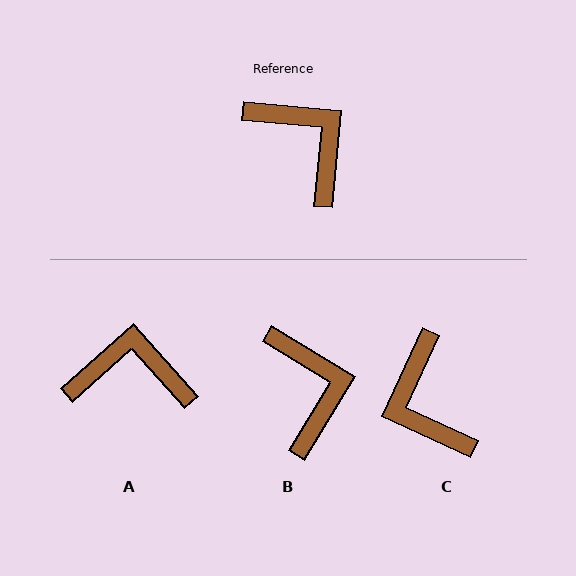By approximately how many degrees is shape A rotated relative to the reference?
Approximately 47 degrees counter-clockwise.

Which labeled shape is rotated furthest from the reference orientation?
C, about 160 degrees away.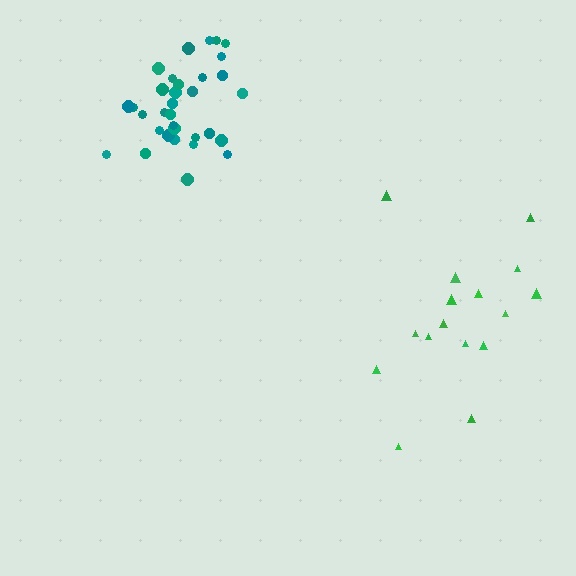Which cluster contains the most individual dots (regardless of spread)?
Teal (33).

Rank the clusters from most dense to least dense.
teal, green.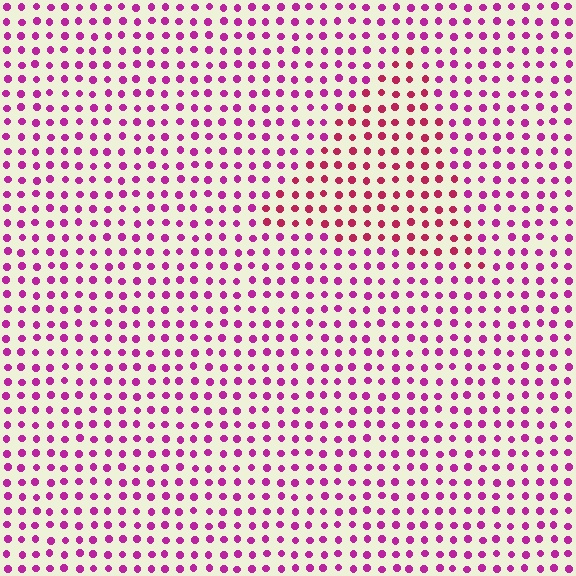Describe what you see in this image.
The image is filled with small magenta elements in a uniform arrangement. A triangle-shaped region is visible where the elements are tinted to a slightly different hue, forming a subtle color boundary.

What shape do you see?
I see a triangle.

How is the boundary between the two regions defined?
The boundary is defined purely by a slight shift in hue (about 29 degrees). Spacing, size, and orientation are identical on both sides.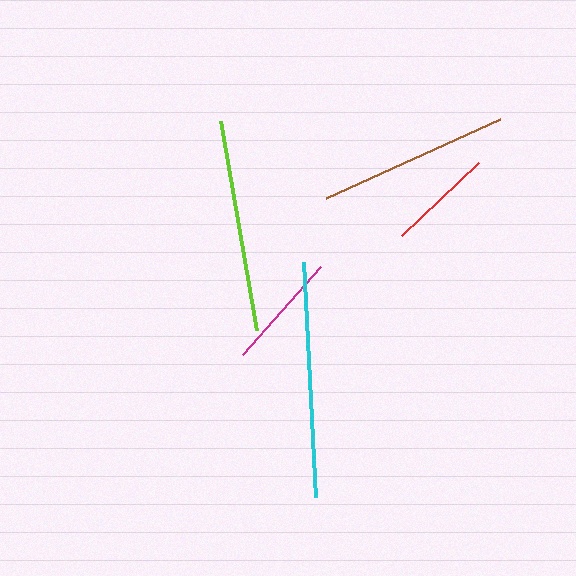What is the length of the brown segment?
The brown segment is approximately 192 pixels long.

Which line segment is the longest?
The cyan line is the longest at approximately 235 pixels.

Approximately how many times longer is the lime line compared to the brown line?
The lime line is approximately 1.1 times the length of the brown line.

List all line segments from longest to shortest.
From longest to shortest: cyan, lime, brown, magenta, red.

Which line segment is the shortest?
The red line is the shortest at approximately 106 pixels.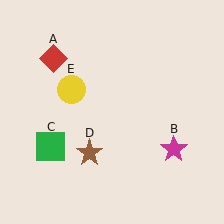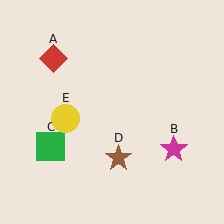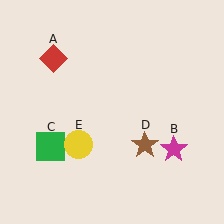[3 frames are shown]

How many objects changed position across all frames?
2 objects changed position: brown star (object D), yellow circle (object E).